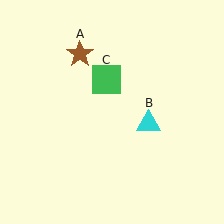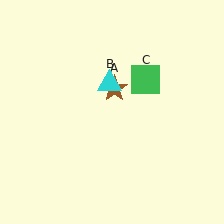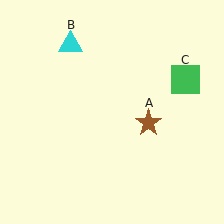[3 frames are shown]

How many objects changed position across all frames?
3 objects changed position: brown star (object A), cyan triangle (object B), green square (object C).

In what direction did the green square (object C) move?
The green square (object C) moved right.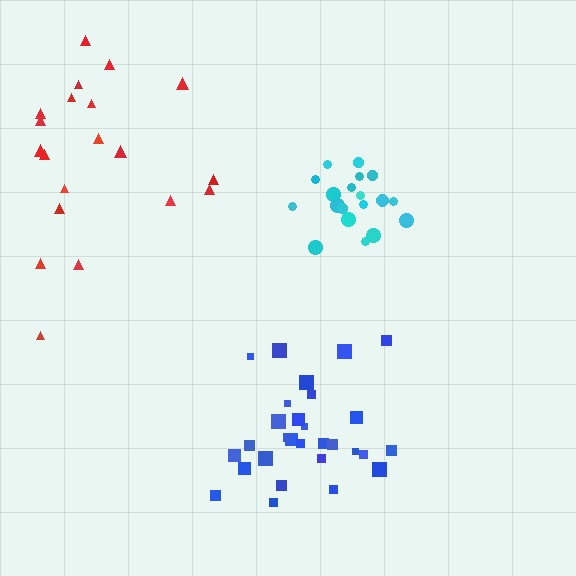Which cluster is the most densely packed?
Cyan.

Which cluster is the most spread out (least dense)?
Red.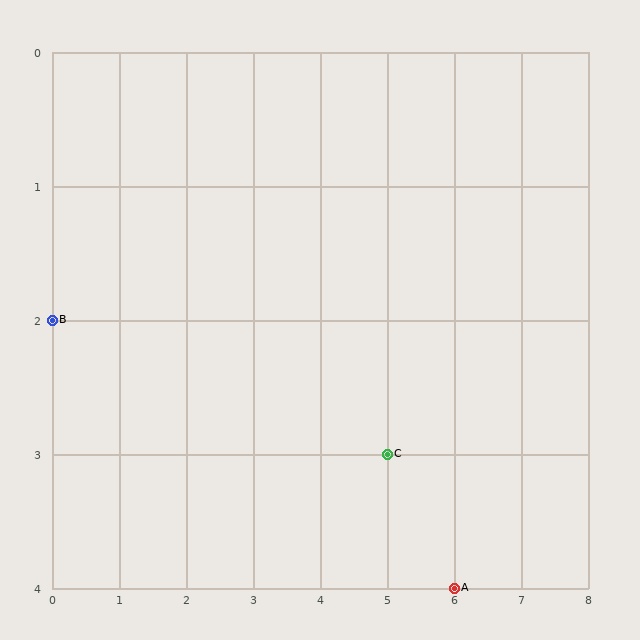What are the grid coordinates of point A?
Point A is at grid coordinates (6, 4).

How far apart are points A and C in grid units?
Points A and C are 1 column and 1 row apart (about 1.4 grid units diagonally).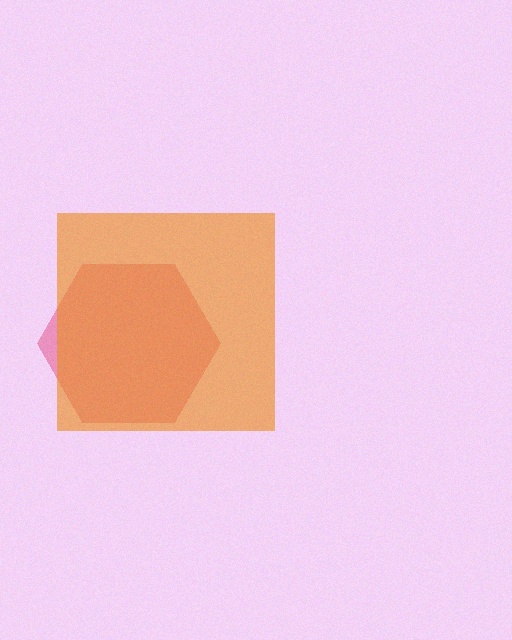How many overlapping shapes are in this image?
There are 2 overlapping shapes in the image.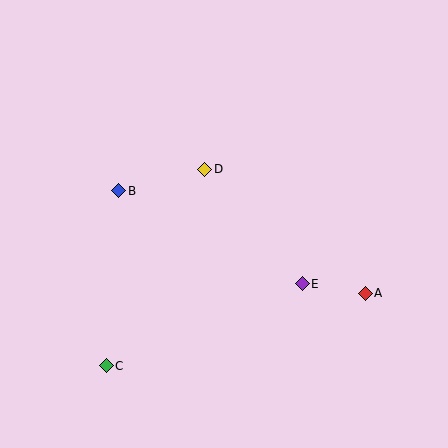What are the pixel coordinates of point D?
Point D is at (205, 169).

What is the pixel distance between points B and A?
The distance between B and A is 267 pixels.